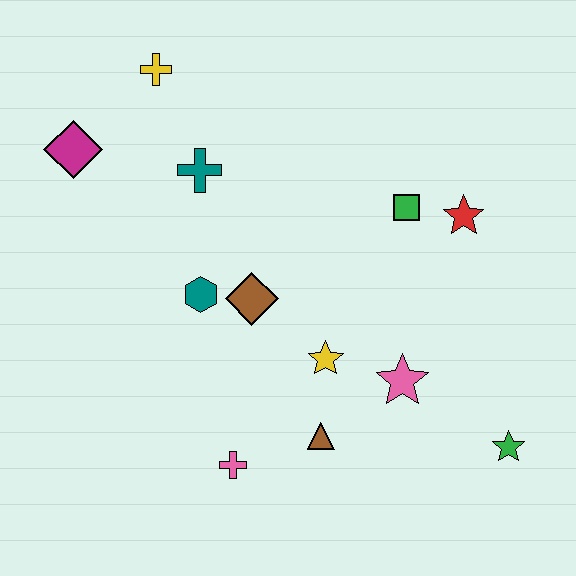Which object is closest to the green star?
The pink star is closest to the green star.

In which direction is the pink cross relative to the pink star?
The pink cross is to the left of the pink star.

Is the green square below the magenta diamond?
Yes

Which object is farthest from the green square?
The magenta diamond is farthest from the green square.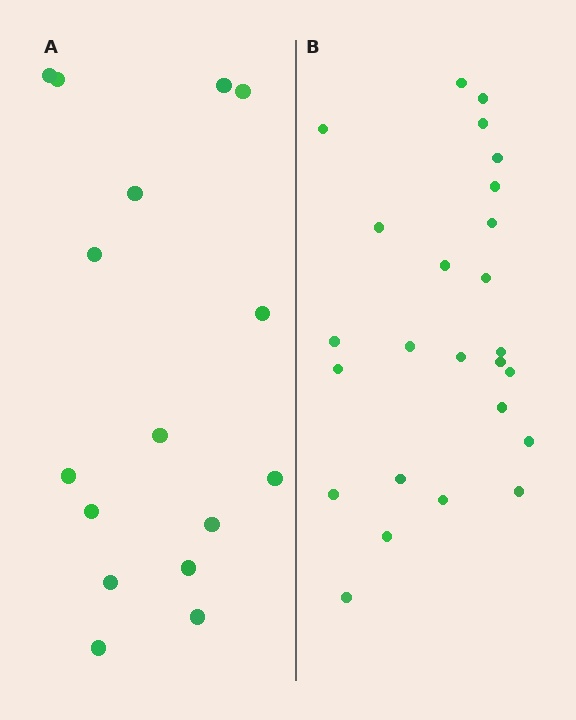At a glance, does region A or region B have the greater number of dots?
Region B (the right region) has more dots.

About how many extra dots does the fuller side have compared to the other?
Region B has roughly 8 or so more dots than region A.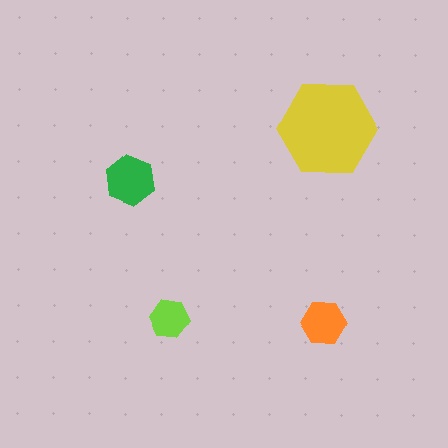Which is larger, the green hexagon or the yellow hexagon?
The yellow one.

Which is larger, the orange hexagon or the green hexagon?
The green one.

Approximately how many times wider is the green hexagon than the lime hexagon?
About 1.5 times wider.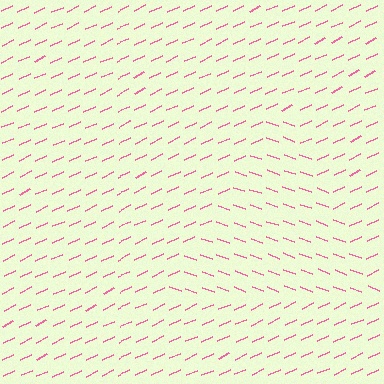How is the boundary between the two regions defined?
The boundary is defined purely by a change in line orientation (approximately 45 degrees difference). All lines are the same color and thickness.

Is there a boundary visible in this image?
Yes, there is a texture boundary formed by a change in line orientation.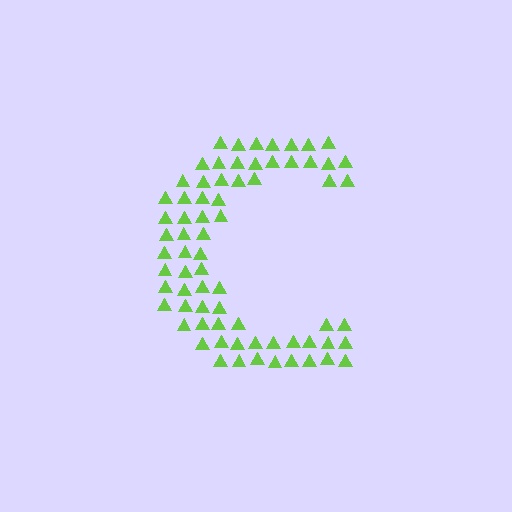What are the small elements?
The small elements are triangles.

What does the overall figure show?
The overall figure shows the letter C.